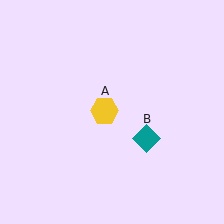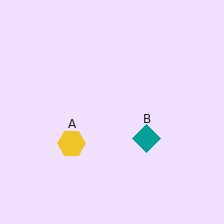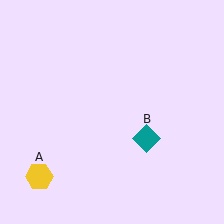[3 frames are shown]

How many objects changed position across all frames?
1 object changed position: yellow hexagon (object A).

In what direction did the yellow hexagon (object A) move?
The yellow hexagon (object A) moved down and to the left.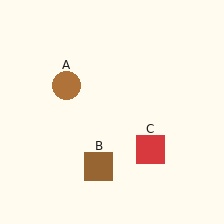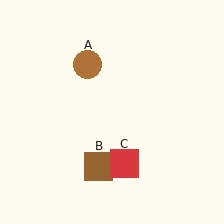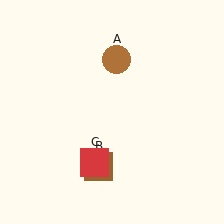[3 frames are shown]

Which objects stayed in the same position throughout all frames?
Brown square (object B) remained stationary.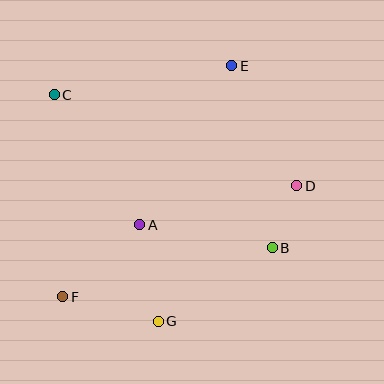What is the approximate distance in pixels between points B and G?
The distance between B and G is approximately 136 pixels.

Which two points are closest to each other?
Points B and D are closest to each other.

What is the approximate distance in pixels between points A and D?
The distance between A and D is approximately 162 pixels.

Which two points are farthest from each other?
Points E and F are farthest from each other.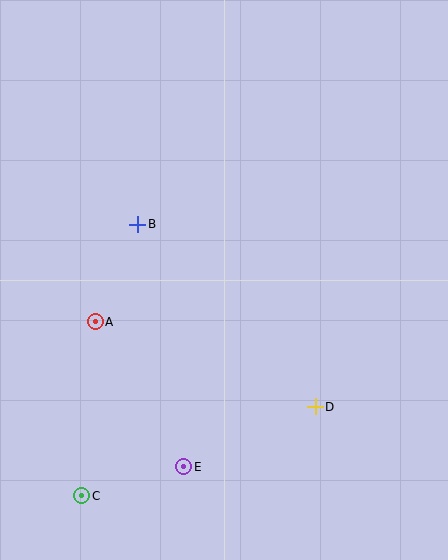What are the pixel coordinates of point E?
Point E is at (184, 467).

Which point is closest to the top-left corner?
Point B is closest to the top-left corner.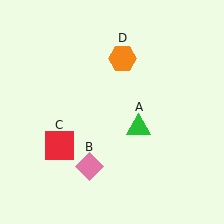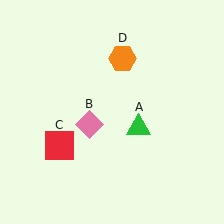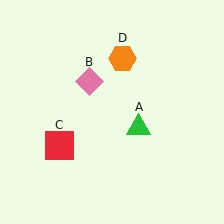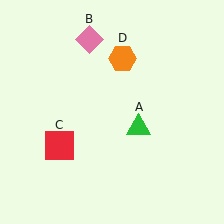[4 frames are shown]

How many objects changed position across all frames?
1 object changed position: pink diamond (object B).